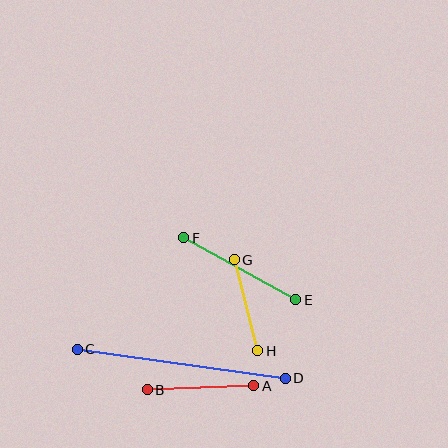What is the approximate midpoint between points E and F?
The midpoint is at approximately (240, 269) pixels.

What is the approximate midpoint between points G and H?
The midpoint is at approximately (246, 305) pixels.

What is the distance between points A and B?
The distance is approximately 106 pixels.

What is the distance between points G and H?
The distance is approximately 94 pixels.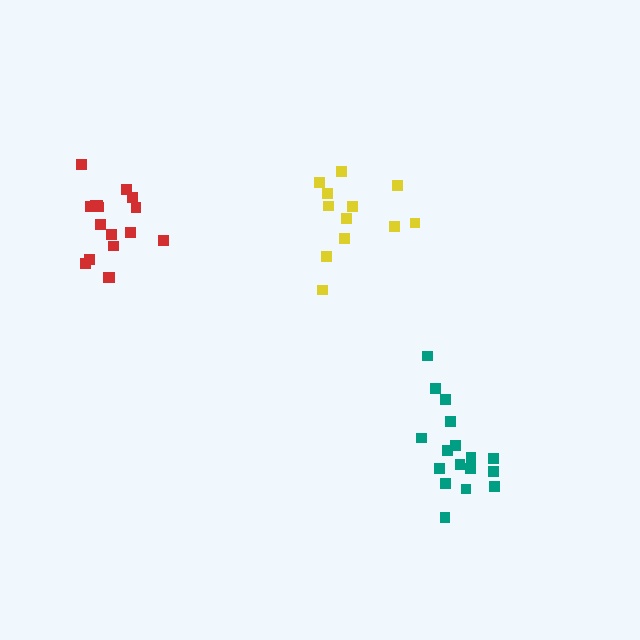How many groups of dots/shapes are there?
There are 3 groups.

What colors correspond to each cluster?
The clusters are colored: red, teal, yellow.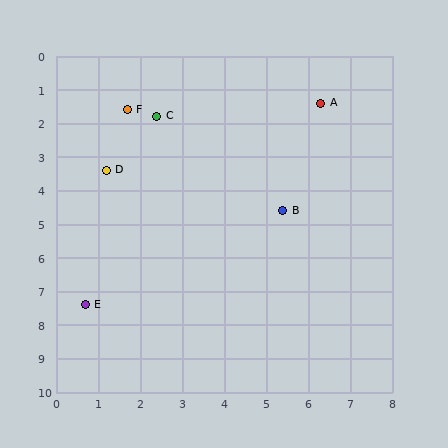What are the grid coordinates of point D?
Point D is at approximately (1.2, 3.4).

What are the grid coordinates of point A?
Point A is at approximately (6.3, 1.4).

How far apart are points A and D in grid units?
Points A and D are about 5.5 grid units apart.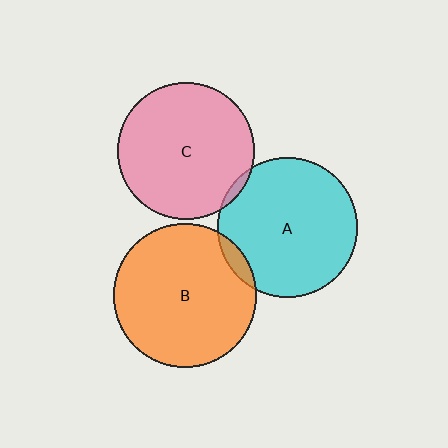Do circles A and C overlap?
Yes.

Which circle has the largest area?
Circle B (orange).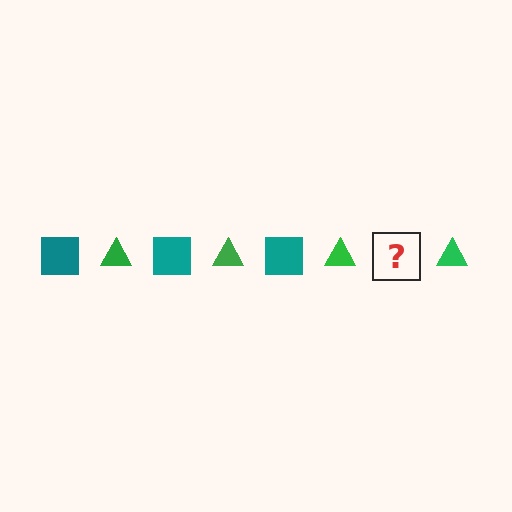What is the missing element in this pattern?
The missing element is a teal square.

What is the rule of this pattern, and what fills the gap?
The rule is that the pattern alternates between teal square and green triangle. The gap should be filled with a teal square.